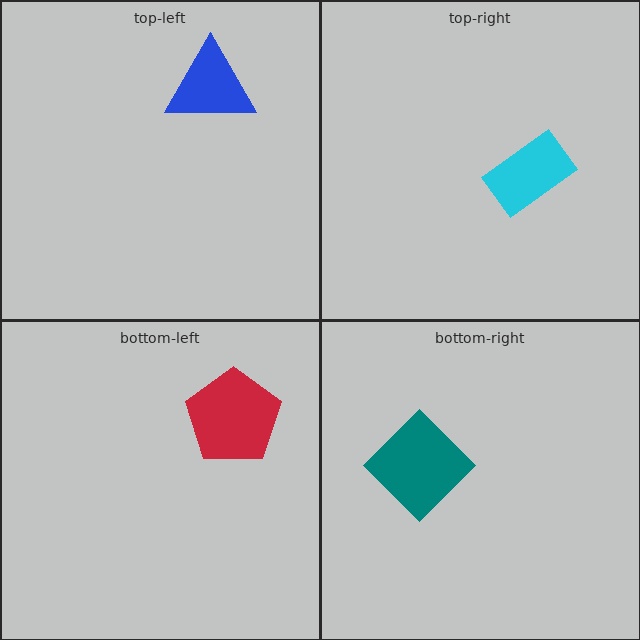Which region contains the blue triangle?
The top-left region.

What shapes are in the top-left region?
The blue triangle.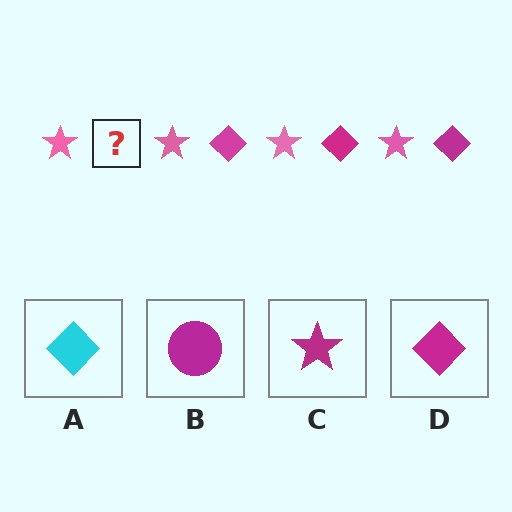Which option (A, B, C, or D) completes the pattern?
D.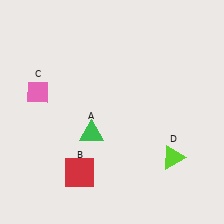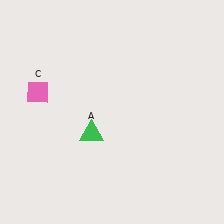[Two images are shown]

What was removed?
The lime triangle (D), the red square (B) were removed in Image 2.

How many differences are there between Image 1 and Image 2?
There are 2 differences between the two images.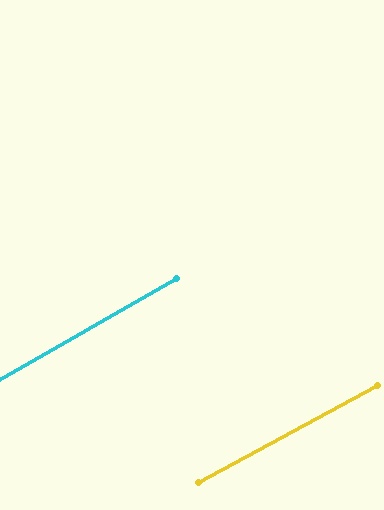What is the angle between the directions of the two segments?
Approximately 1 degree.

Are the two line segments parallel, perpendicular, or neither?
Parallel — their directions differ by only 1.1°.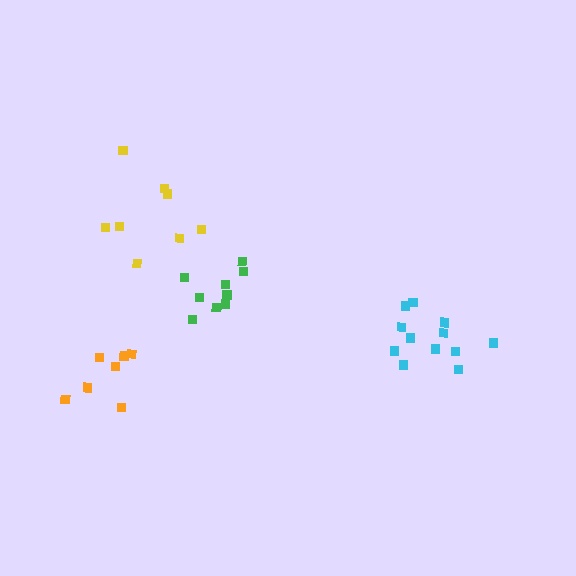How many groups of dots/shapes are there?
There are 4 groups.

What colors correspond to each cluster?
The clusters are colored: yellow, orange, green, cyan.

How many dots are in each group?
Group 1: 8 dots, Group 2: 7 dots, Group 3: 9 dots, Group 4: 12 dots (36 total).